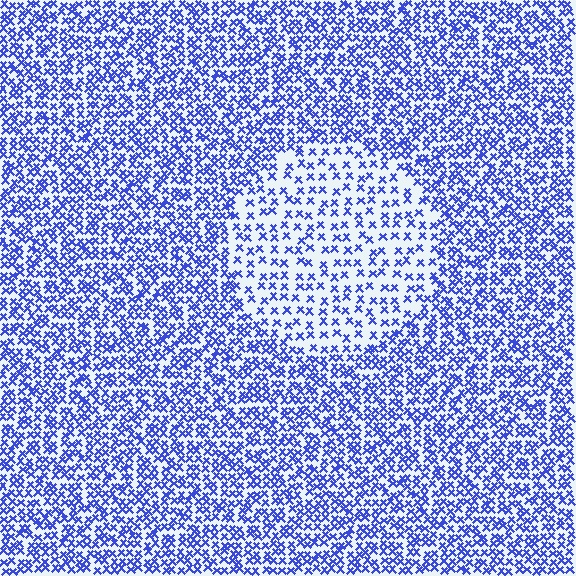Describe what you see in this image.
The image contains small blue elements arranged at two different densities. A circle-shaped region is visible where the elements are less densely packed than the surrounding area.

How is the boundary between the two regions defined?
The boundary is defined by a change in element density (approximately 2.1x ratio). All elements are the same color, size, and shape.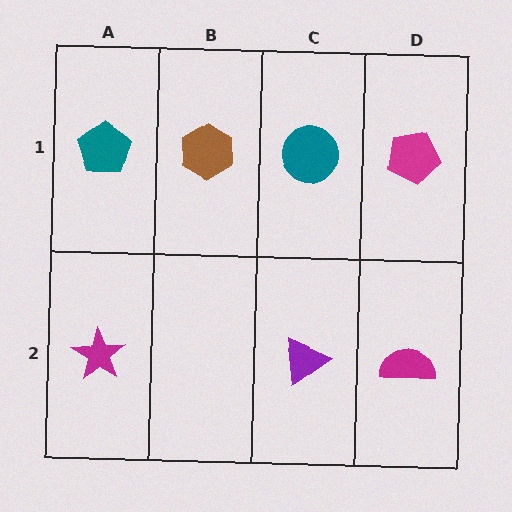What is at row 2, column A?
A magenta star.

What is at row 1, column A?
A teal pentagon.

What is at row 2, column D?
A magenta semicircle.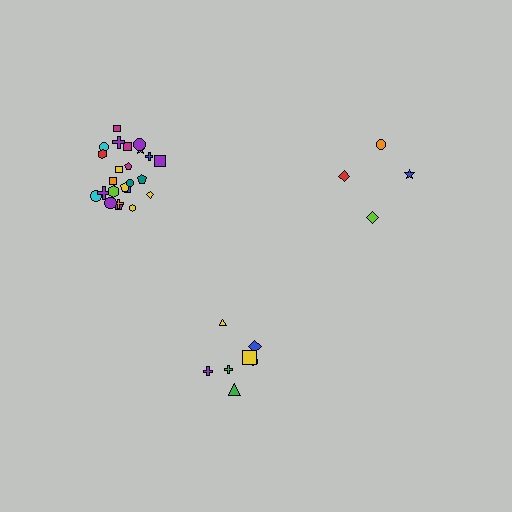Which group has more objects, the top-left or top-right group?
The top-left group.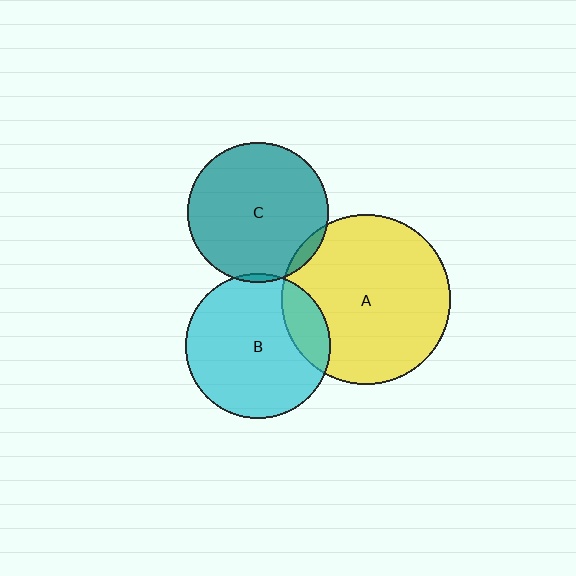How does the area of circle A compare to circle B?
Approximately 1.4 times.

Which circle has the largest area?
Circle A (yellow).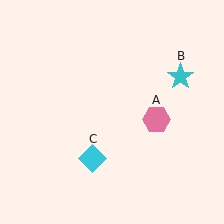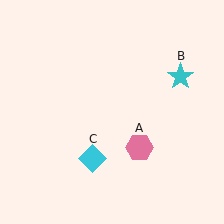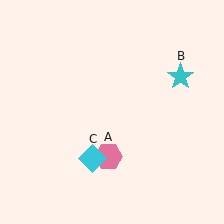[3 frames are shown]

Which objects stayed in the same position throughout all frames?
Cyan star (object B) and cyan diamond (object C) remained stationary.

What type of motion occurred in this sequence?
The pink hexagon (object A) rotated clockwise around the center of the scene.